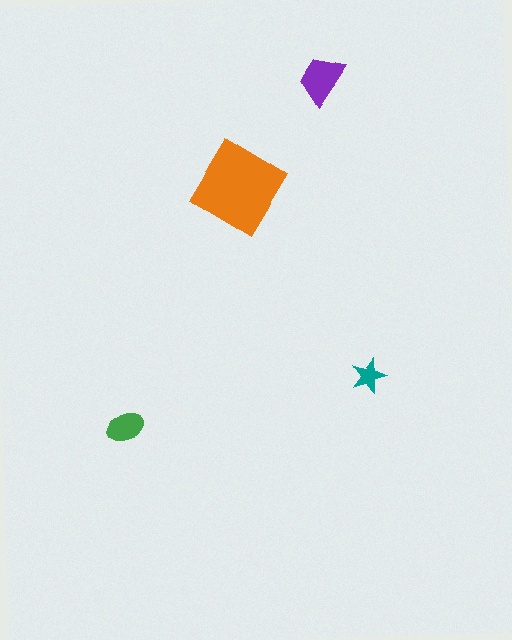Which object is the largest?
The orange diamond.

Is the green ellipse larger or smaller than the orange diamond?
Smaller.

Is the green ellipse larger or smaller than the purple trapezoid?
Smaller.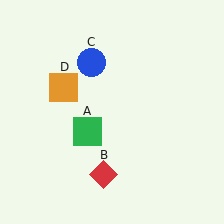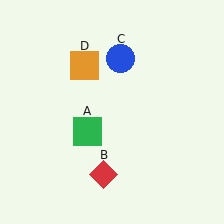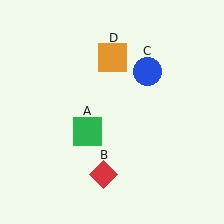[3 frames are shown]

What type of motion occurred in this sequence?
The blue circle (object C), orange square (object D) rotated clockwise around the center of the scene.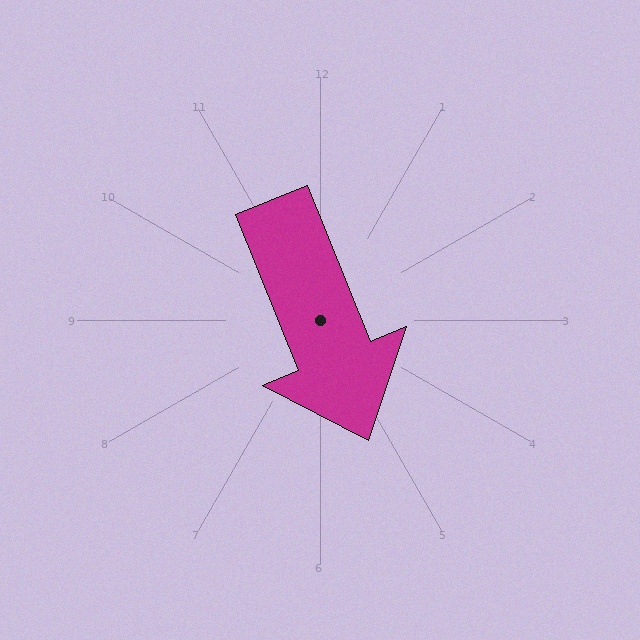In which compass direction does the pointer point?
South.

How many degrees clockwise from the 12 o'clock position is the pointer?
Approximately 158 degrees.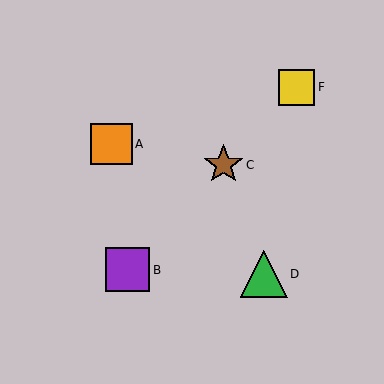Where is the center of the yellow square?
The center of the yellow square is at (297, 87).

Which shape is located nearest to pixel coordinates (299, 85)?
The yellow square (labeled F) at (297, 87) is nearest to that location.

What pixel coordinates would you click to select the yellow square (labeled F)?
Click at (297, 87) to select the yellow square F.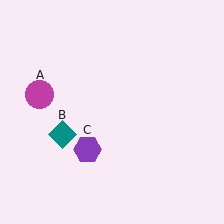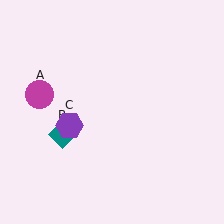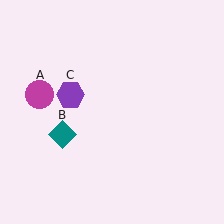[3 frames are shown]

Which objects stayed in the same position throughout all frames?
Magenta circle (object A) and teal diamond (object B) remained stationary.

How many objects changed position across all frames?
1 object changed position: purple hexagon (object C).